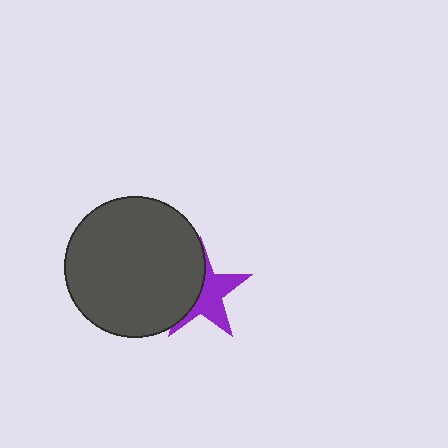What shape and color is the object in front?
The object in front is a dark gray circle.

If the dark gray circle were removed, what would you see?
You would see the complete purple star.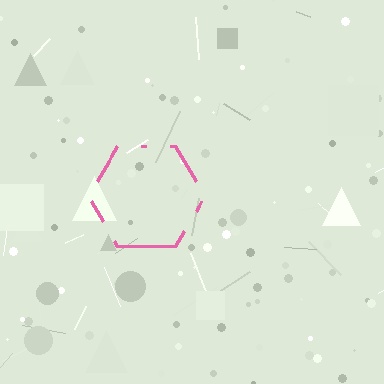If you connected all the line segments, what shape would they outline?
They would outline a hexagon.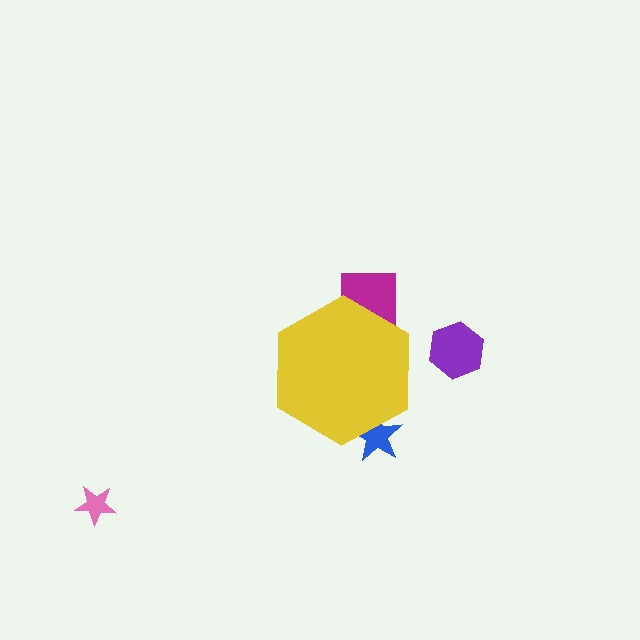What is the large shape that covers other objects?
A yellow hexagon.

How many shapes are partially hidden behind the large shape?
2 shapes are partially hidden.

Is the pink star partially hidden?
No, the pink star is fully visible.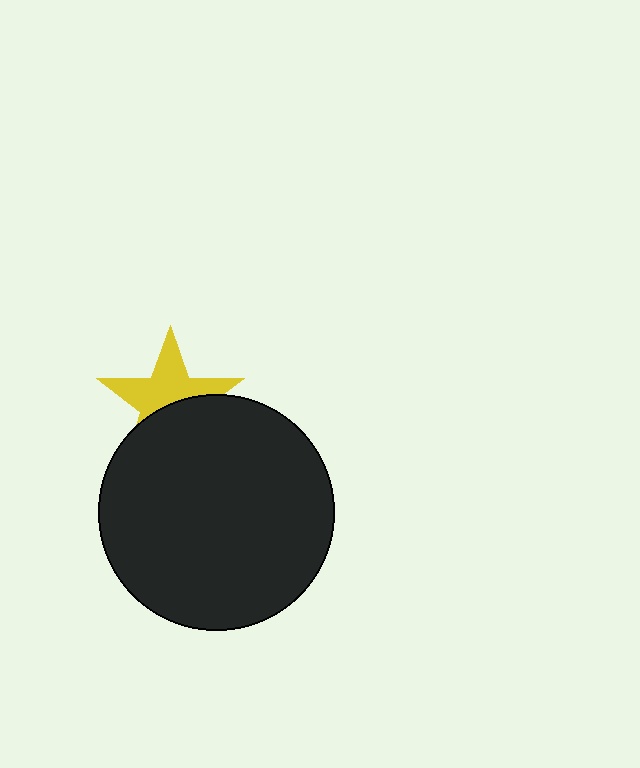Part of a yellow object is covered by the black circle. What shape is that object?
It is a star.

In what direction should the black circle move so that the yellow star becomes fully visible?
The black circle should move down. That is the shortest direction to clear the overlap and leave the yellow star fully visible.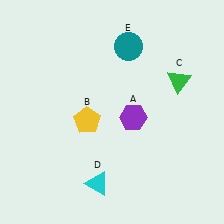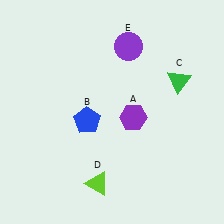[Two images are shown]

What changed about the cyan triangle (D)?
In Image 1, D is cyan. In Image 2, it changed to lime.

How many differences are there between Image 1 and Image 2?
There are 3 differences between the two images.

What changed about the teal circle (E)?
In Image 1, E is teal. In Image 2, it changed to purple.